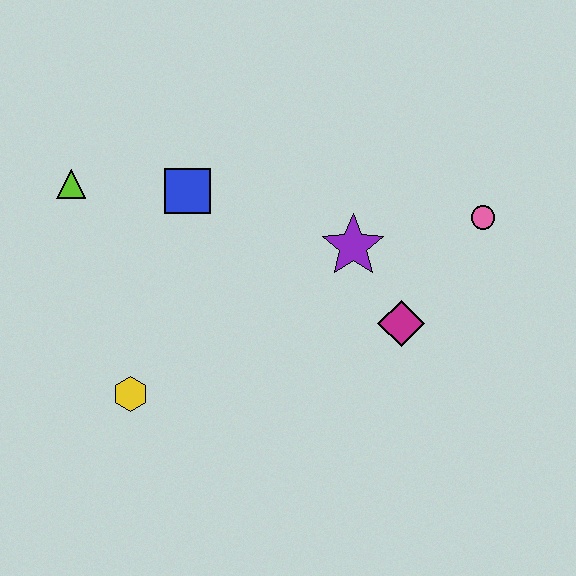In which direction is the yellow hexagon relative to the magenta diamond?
The yellow hexagon is to the left of the magenta diamond.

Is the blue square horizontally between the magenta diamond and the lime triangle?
Yes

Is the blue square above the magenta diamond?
Yes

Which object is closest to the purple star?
The magenta diamond is closest to the purple star.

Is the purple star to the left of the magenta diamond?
Yes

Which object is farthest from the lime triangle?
The pink circle is farthest from the lime triangle.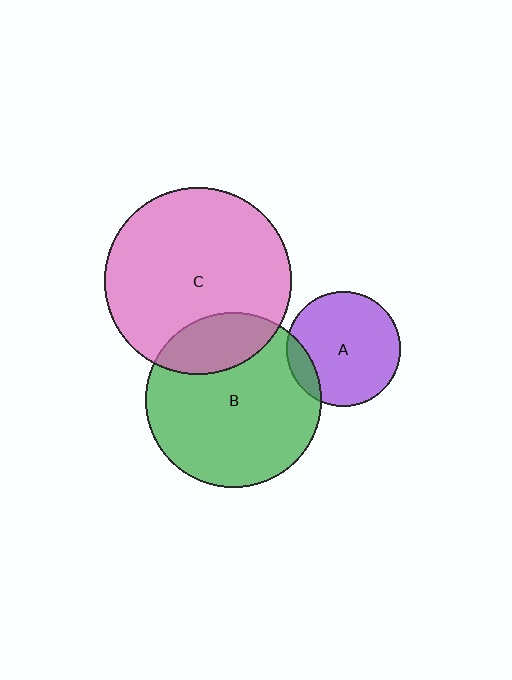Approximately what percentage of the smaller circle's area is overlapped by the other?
Approximately 10%.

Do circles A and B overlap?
Yes.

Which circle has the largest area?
Circle C (pink).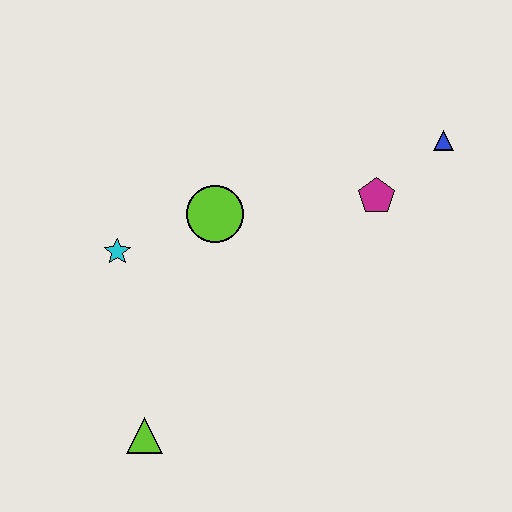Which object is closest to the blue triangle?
The magenta pentagon is closest to the blue triangle.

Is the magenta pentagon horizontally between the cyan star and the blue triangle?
Yes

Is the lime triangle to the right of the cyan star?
Yes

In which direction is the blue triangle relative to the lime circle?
The blue triangle is to the right of the lime circle.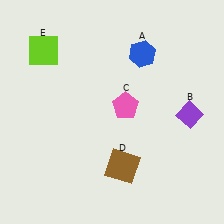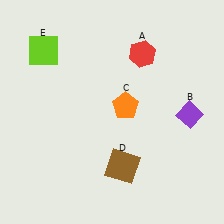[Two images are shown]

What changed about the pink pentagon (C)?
In Image 1, C is pink. In Image 2, it changed to orange.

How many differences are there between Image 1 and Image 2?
There are 2 differences between the two images.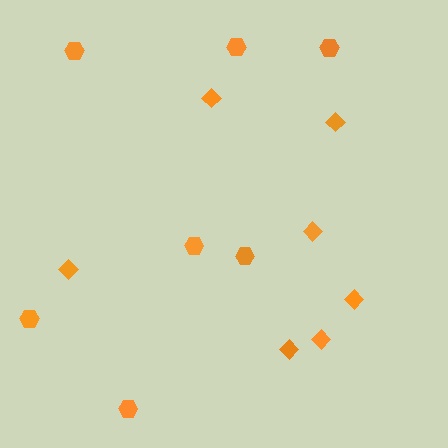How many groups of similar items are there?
There are 2 groups: one group of diamonds (7) and one group of hexagons (7).